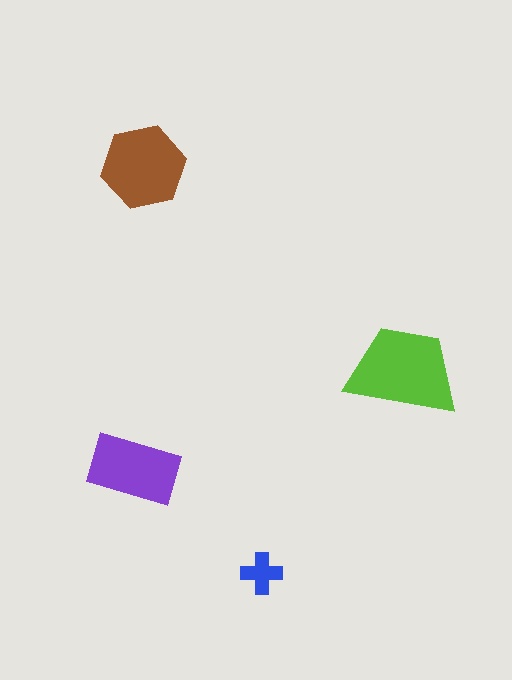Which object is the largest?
The lime trapezoid.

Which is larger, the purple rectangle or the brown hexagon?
The brown hexagon.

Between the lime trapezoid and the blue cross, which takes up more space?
The lime trapezoid.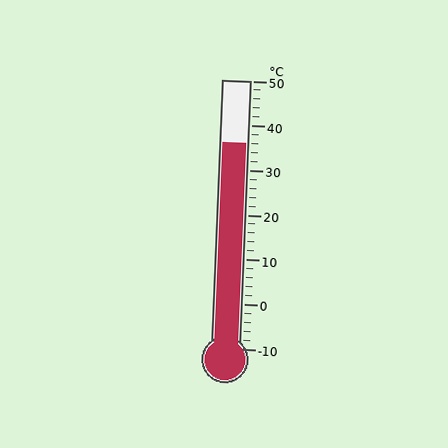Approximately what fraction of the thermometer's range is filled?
The thermometer is filled to approximately 75% of its range.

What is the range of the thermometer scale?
The thermometer scale ranges from -10°C to 50°C.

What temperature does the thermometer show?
The thermometer shows approximately 36°C.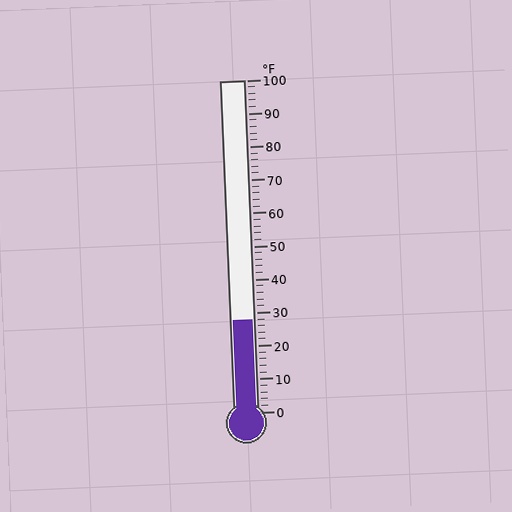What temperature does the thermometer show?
The thermometer shows approximately 28°F.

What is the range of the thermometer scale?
The thermometer scale ranges from 0°F to 100°F.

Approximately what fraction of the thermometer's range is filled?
The thermometer is filled to approximately 30% of its range.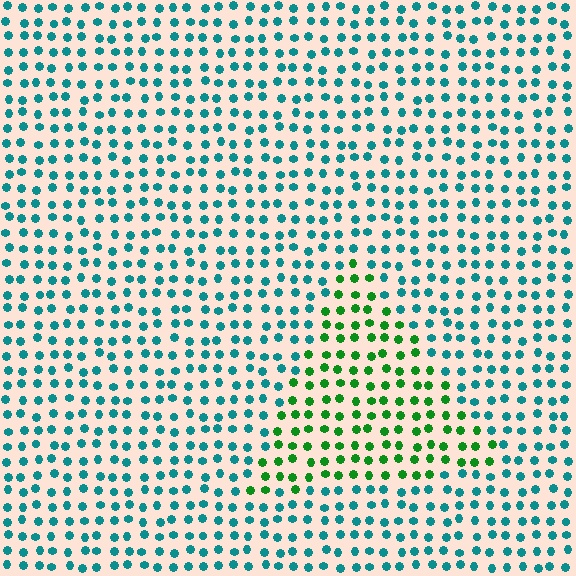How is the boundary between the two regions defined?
The boundary is defined purely by a slight shift in hue (about 53 degrees). Spacing, size, and orientation are identical on both sides.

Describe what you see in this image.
The image is filled with small teal elements in a uniform arrangement. A triangle-shaped region is visible where the elements are tinted to a slightly different hue, forming a subtle color boundary.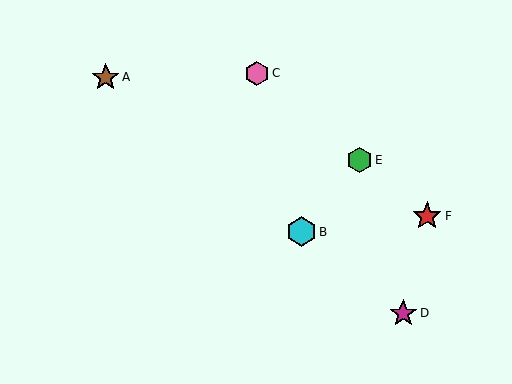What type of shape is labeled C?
Shape C is a pink hexagon.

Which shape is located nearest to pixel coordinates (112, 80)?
The brown star (labeled A) at (106, 77) is nearest to that location.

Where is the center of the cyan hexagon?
The center of the cyan hexagon is at (301, 232).